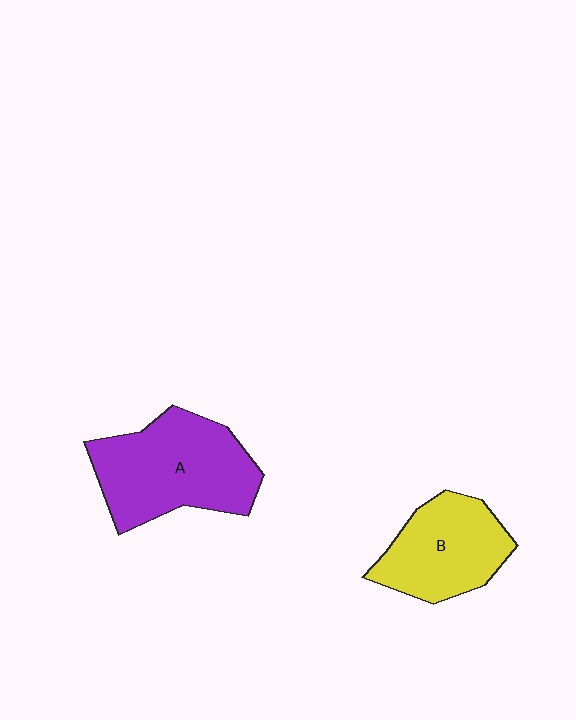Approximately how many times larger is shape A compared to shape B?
Approximately 1.3 times.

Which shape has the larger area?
Shape A (purple).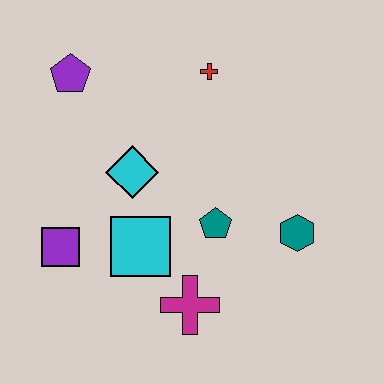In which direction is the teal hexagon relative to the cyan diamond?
The teal hexagon is to the right of the cyan diamond.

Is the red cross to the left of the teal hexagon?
Yes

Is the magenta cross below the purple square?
Yes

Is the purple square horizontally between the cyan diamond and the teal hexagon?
No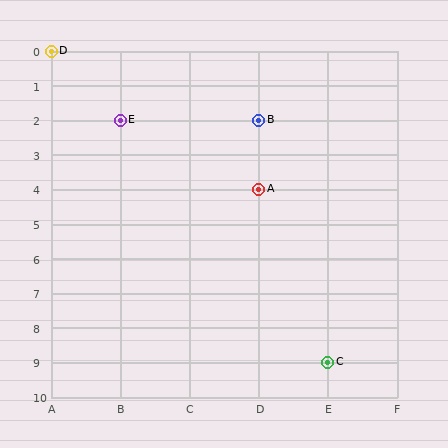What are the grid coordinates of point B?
Point B is at grid coordinates (D, 2).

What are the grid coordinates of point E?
Point E is at grid coordinates (B, 2).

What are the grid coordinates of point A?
Point A is at grid coordinates (D, 4).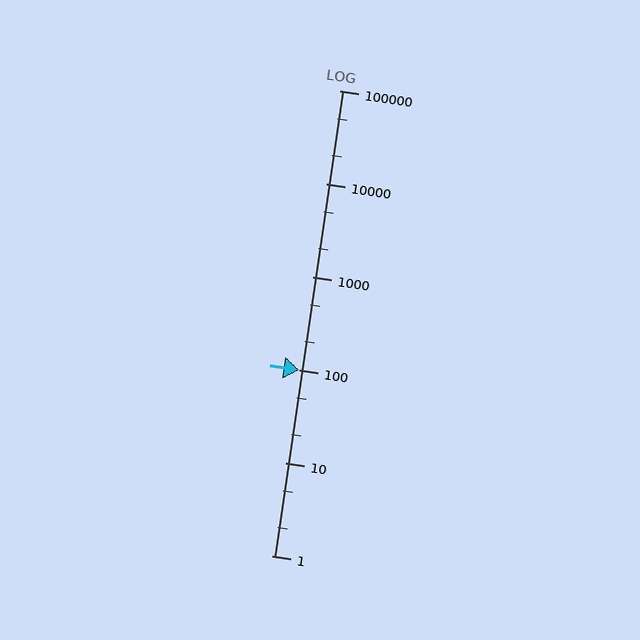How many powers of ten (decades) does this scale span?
The scale spans 5 decades, from 1 to 100000.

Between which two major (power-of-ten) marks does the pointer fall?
The pointer is between 10 and 100.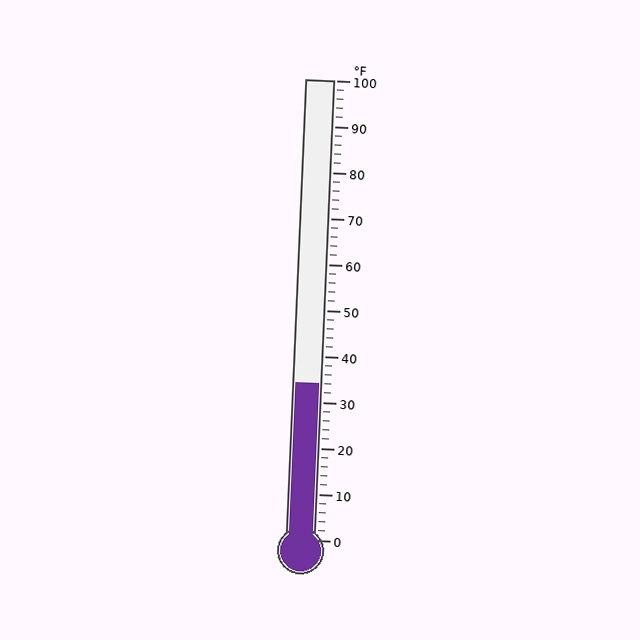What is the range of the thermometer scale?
The thermometer scale ranges from 0°F to 100°F.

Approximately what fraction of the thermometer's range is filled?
The thermometer is filled to approximately 35% of its range.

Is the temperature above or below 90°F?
The temperature is below 90°F.